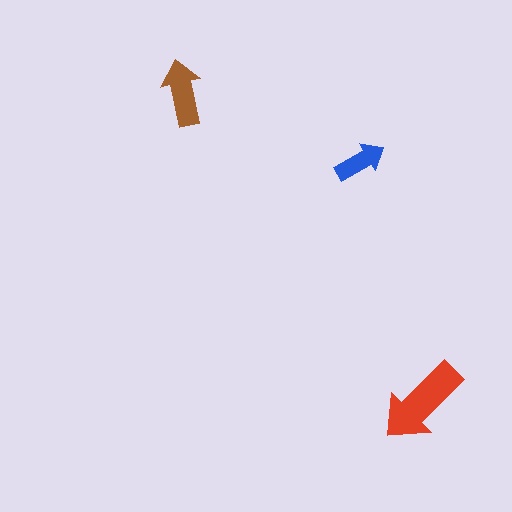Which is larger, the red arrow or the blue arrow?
The red one.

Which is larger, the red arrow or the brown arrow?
The red one.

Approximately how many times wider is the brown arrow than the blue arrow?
About 1.5 times wider.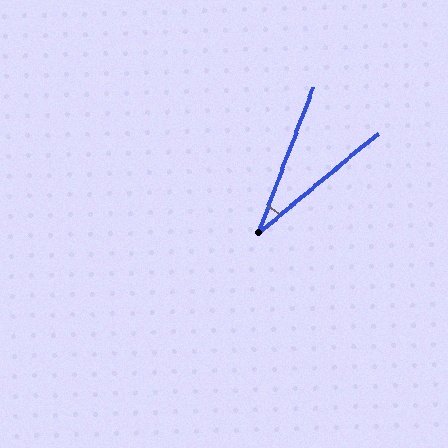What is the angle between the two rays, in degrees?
Approximately 30 degrees.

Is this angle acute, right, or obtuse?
It is acute.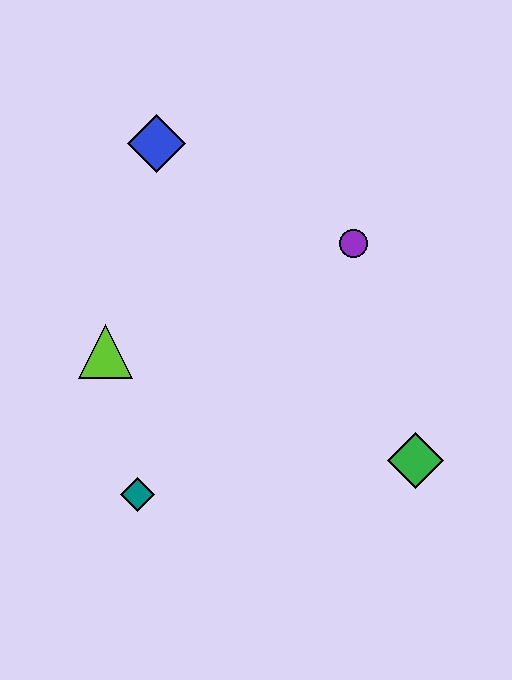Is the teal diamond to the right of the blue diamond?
No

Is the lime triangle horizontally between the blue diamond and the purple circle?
No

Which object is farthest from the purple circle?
The teal diamond is farthest from the purple circle.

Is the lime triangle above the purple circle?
No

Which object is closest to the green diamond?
The purple circle is closest to the green diamond.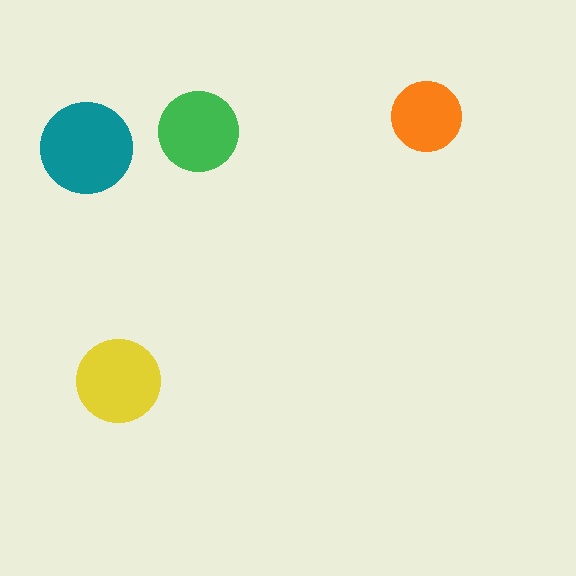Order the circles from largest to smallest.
the teal one, the yellow one, the green one, the orange one.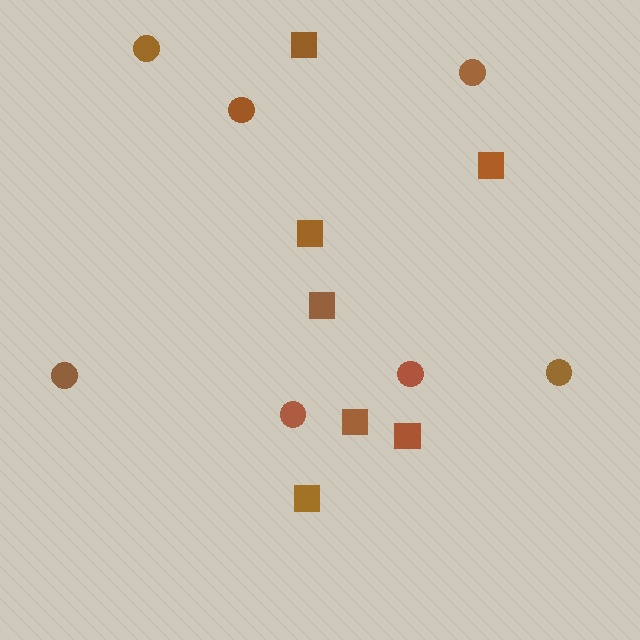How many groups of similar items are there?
There are 2 groups: one group of circles (7) and one group of squares (7).